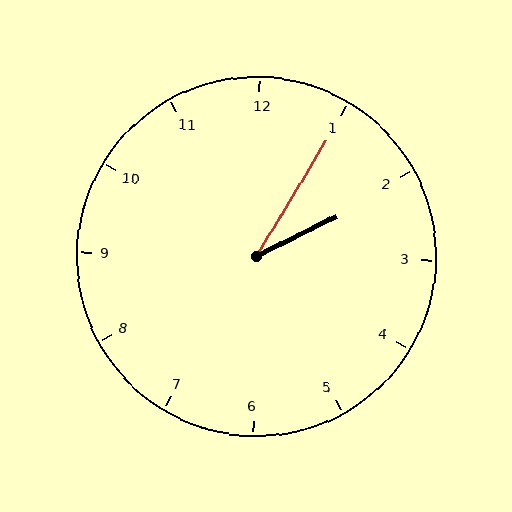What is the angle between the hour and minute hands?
Approximately 32 degrees.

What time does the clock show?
2:05.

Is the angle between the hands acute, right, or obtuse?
It is acute.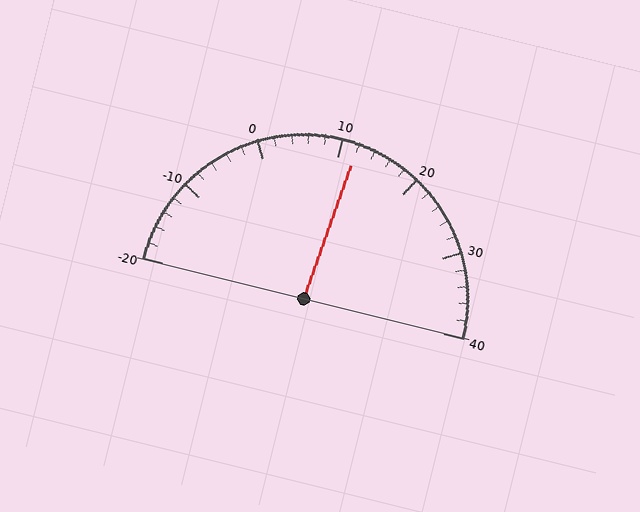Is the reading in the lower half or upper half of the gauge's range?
The reading is in the upper half of the range (-20 to 40).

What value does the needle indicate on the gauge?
The needle indicates approximately 12.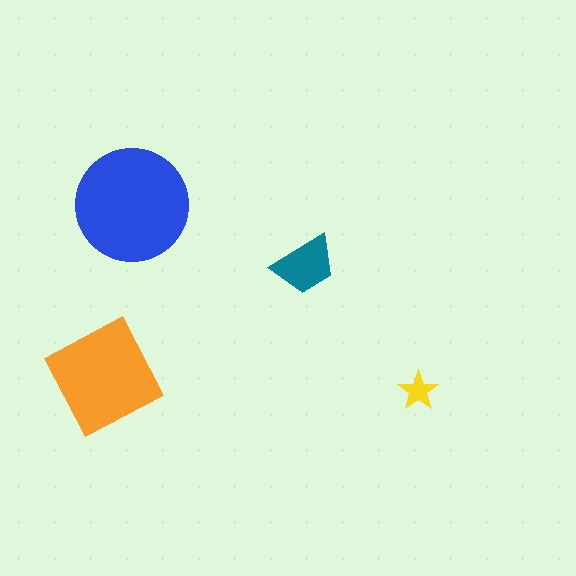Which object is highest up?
The blue circle is topmost.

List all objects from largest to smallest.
The blue circle, the orange diamond, the teal trapezoid, the yellow star.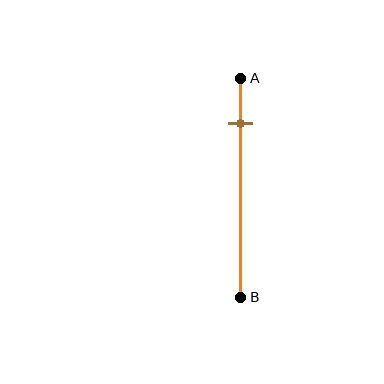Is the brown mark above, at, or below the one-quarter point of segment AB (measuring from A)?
The brown mark is above the one-quarter point of segment AB.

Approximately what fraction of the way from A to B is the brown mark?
The brown mark is approximately 20% of the way from A to B.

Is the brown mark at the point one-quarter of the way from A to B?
No, the mark is at about 20% from A, not at the 25% one-quarter point.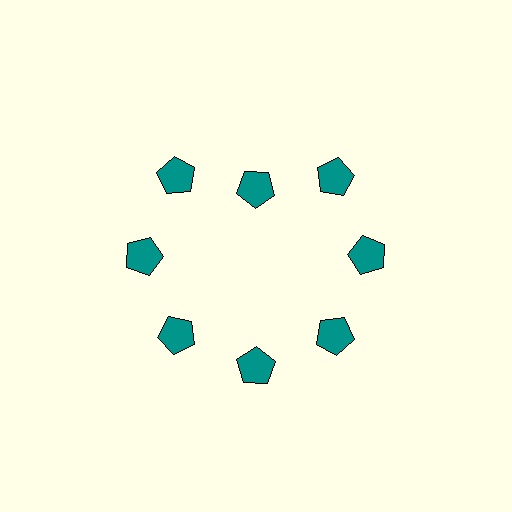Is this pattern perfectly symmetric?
No. The 8 teal pentagons are arranged in a ring, but one element near the 12 o'clock position is pulled inward toward the center, breaking the 8-fold rotational symmetry.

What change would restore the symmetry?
The symmetry would be restored by moving it outward, back onto the ring so that all 8 pentagons sit at equal angles and equal distance from the center.